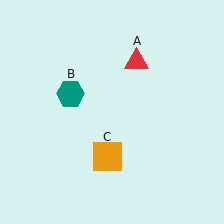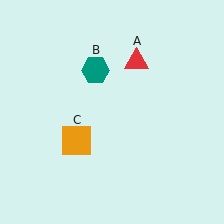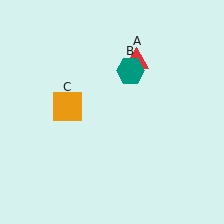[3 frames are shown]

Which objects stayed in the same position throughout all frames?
Red triangle (object A) remained stationary.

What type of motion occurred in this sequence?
The teal hexagon (object B), orange square (object C) rotated clockwise around the center of the scene.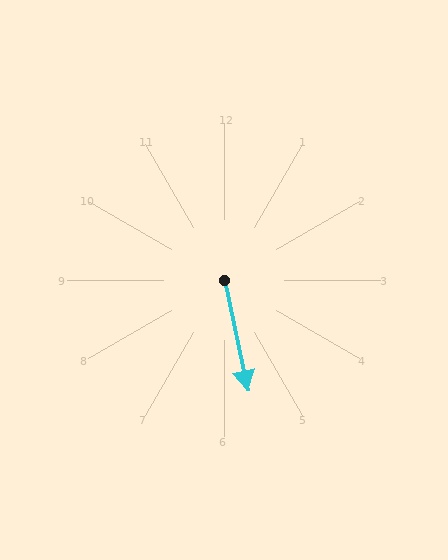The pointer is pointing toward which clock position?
Roughly 6 o'clock.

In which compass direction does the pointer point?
South.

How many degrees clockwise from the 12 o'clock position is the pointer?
Approximately 168 degrees.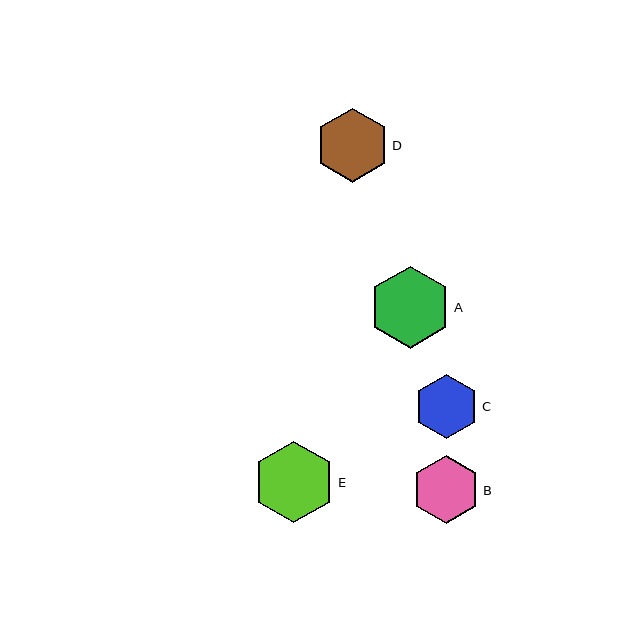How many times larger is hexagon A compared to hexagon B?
Hexagon A is approximately 1.2 times the size of hexagon B.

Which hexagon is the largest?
Hexagon A is the largest with a size of approximately 82 pixels.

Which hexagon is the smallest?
Hexagon C is the smallest with a size of approximately 64 pixels.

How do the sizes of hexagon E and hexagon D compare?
Hexagon E and hexagon D are approximately the same size.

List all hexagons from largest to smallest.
From largest to smallest: A, E, D, B, C.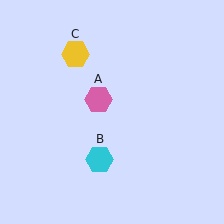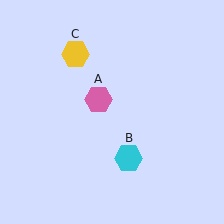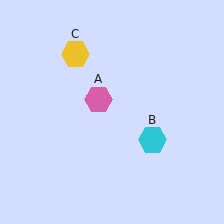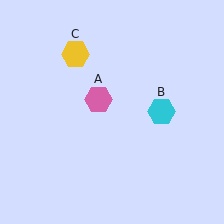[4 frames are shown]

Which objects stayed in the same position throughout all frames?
Pink hexagon (object A) and yellow hexagon (object C) remained stationary.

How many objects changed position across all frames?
1 object changed position: cyan hexagon (object B).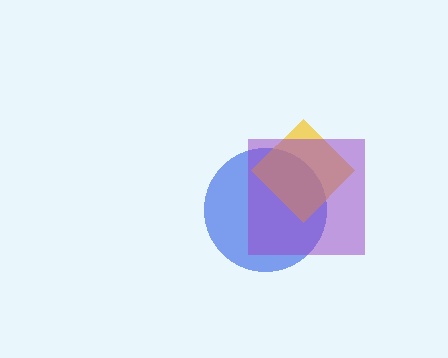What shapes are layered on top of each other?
The layered shapes are: a blue circle, a yellow diamond, a purple square.